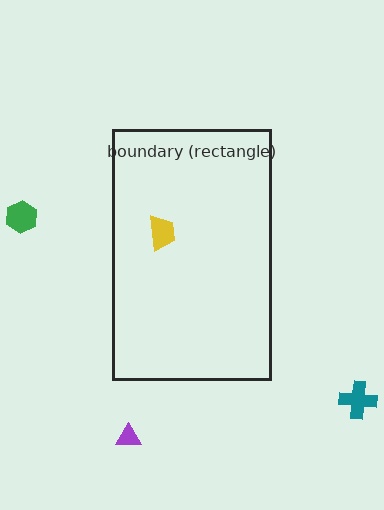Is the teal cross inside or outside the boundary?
Outside.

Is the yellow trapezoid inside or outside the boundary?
Inside.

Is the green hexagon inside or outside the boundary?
Outside.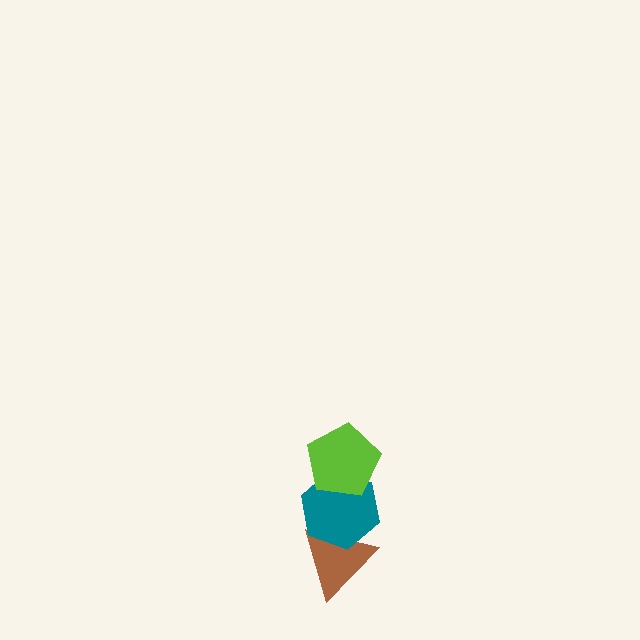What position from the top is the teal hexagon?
The teal hexagon is 2nd from the top.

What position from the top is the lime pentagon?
The lime pentagon is 1st from the top.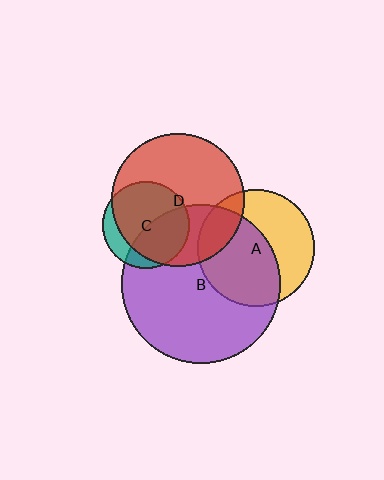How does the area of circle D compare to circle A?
Approximately 1.3 times.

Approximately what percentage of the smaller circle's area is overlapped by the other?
Approximately 80%.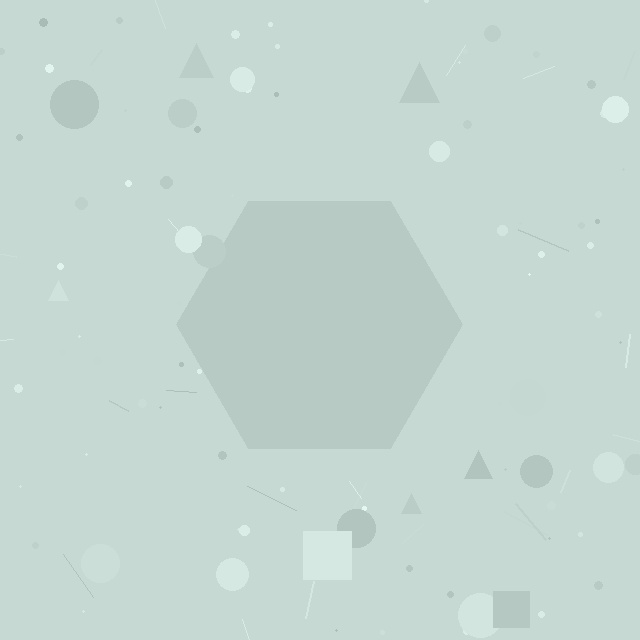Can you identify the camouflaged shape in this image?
The camouflaged shape is a hexagon.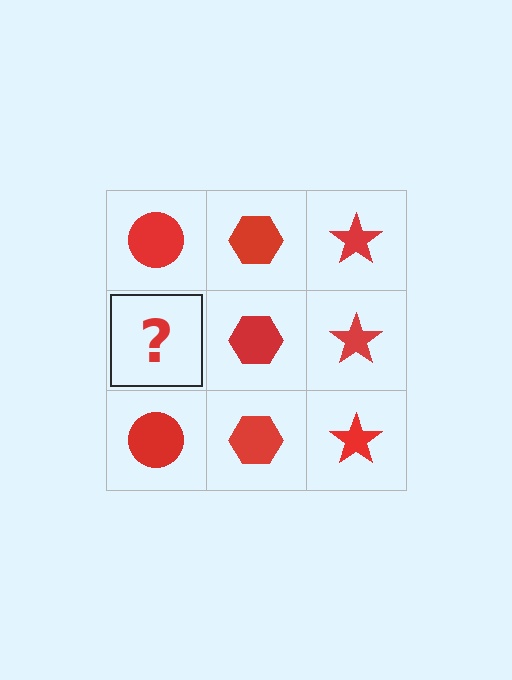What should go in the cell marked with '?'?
The missing cell should contain a red circle.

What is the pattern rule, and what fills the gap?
The rule is that each column has a consistent shape. The gap should be filled with a red circle.